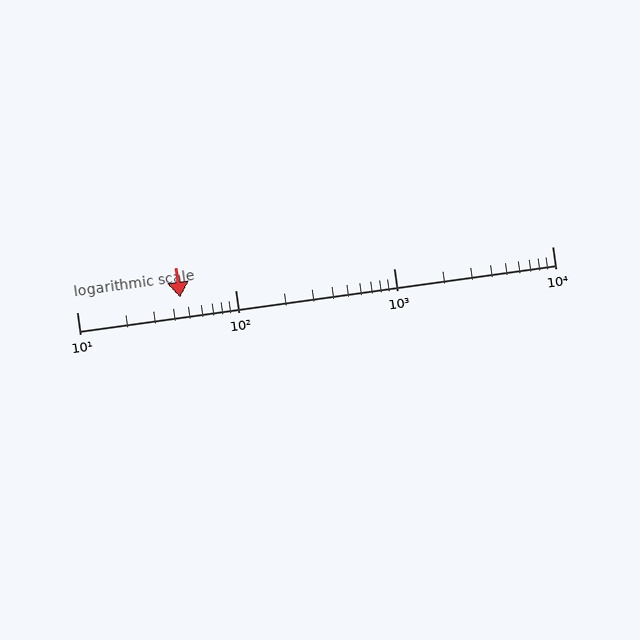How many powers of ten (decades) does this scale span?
The scale spans 3 decades, from 10 to 10000.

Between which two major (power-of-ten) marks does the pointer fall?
The pointer is between 10 and 100.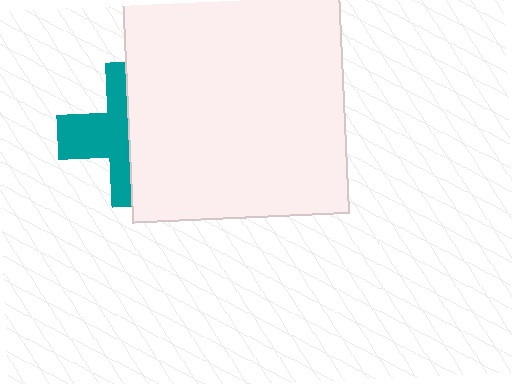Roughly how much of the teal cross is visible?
About half of it is visible (roughly 48%).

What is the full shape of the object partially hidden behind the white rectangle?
The partially hidden object is a teal cross.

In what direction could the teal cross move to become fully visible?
The teal cross could move left. That would shift it out from behind the white rectangle entirely.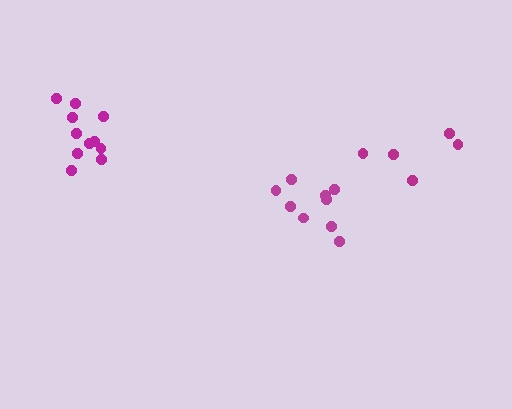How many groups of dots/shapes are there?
There are 3 groups.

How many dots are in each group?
Group 1: 5 dots, Group 2: 9 dots, Group 3: 11 dots (25 total).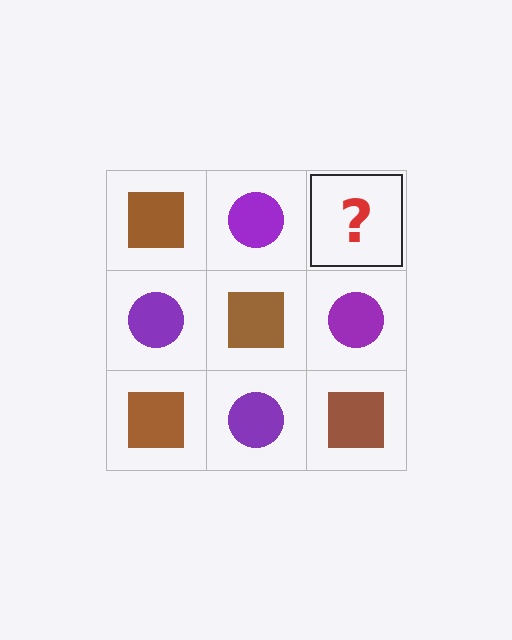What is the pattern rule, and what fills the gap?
The rule is that it alternates brown square and purple circle in a checkerboard pattern. The gap should be filled with a brown square.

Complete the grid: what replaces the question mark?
The question mark should be replaced with a brown square.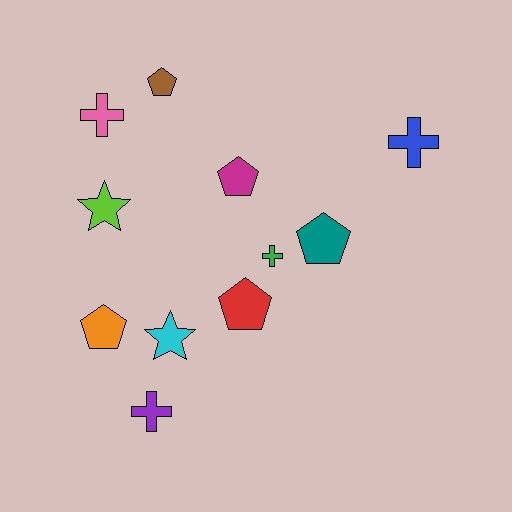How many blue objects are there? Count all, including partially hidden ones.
There is 1 blue object.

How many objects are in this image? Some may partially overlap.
There are 11 objects.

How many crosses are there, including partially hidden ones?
There are 4 crosses.